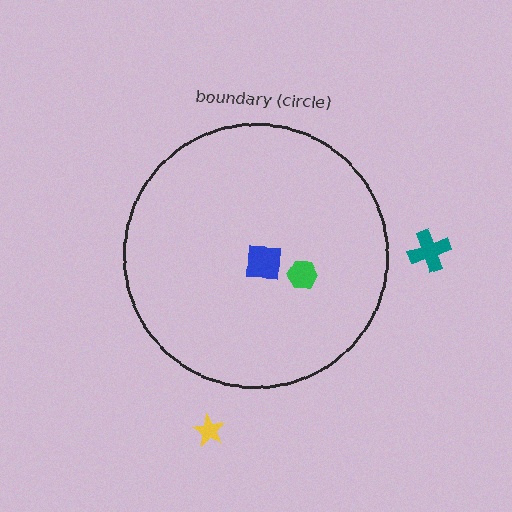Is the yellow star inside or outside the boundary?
Outside.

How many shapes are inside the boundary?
2 inside, 2 outside.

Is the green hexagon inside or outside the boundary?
Inside.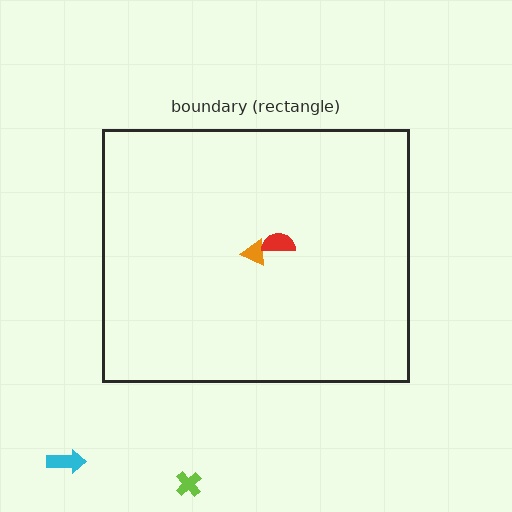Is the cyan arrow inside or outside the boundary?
Outside.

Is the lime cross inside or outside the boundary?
Outside.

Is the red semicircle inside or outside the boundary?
Inside.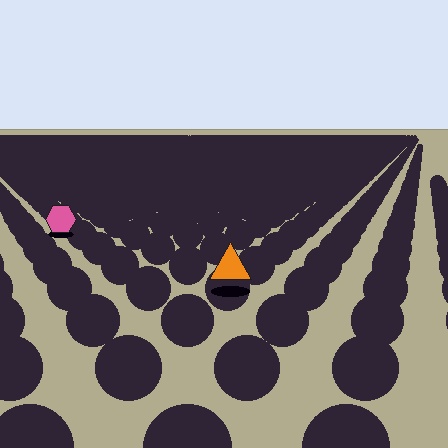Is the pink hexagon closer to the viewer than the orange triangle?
No. The orange triangle is closer — you can tell from the texture gradient: the ground texture is coarser near it.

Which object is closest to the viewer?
The orange triangle is closest. The texture marks near it are larger and more spread out.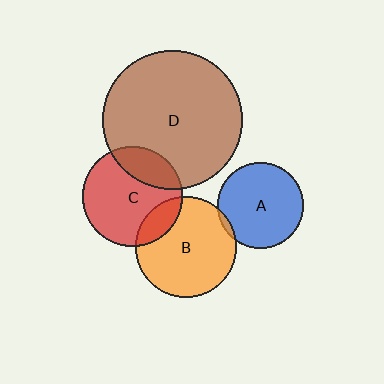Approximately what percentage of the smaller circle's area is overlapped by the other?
Approximately 5%.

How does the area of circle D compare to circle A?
Approximately 2.7 times.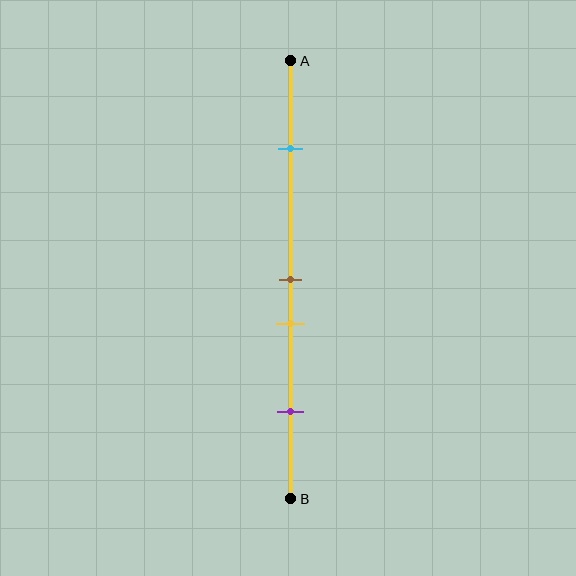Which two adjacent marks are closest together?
The brown and yellow marks are the closest adjacent pair.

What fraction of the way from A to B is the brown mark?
The brown mark is approximately 50% (0.5) of the way from A to B.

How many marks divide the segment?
There are 4 marks dividing the segment.